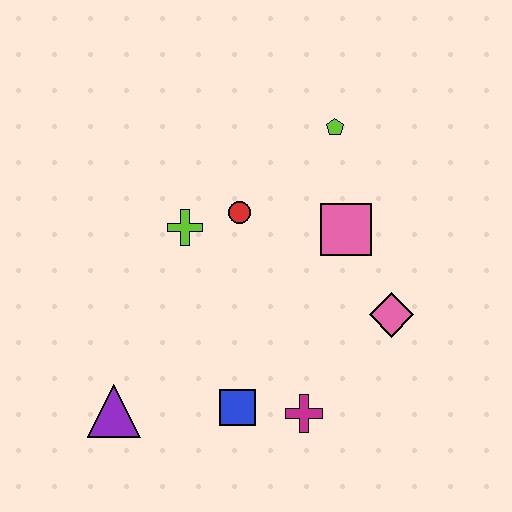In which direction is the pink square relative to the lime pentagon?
The pink square is below the lime pentagon.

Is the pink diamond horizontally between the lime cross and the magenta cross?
No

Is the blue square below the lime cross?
Yes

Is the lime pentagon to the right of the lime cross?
Yes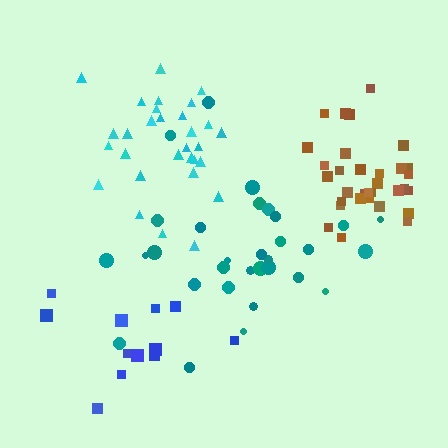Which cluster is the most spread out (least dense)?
Blue.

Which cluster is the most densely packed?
Brown.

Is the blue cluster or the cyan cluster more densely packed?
Cyan.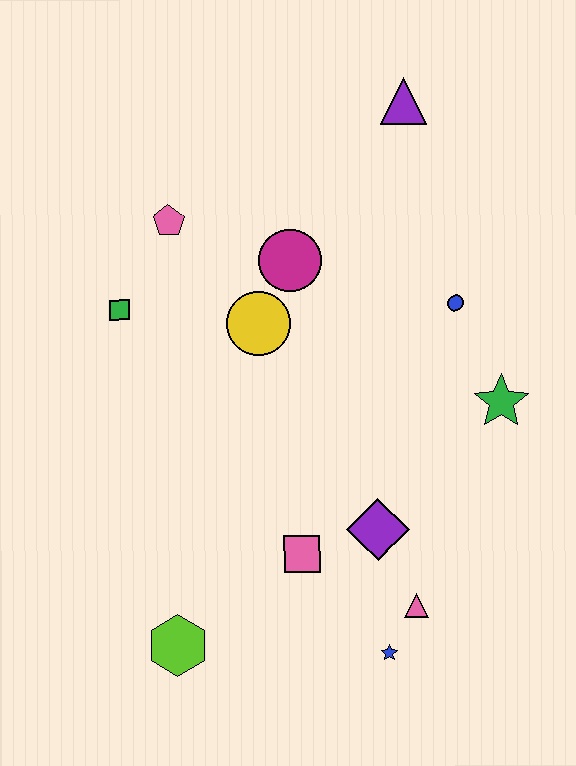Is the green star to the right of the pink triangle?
Yes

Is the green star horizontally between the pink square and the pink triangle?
No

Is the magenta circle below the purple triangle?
Yes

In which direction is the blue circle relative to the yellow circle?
The blue circle is to the right of the yellow circle.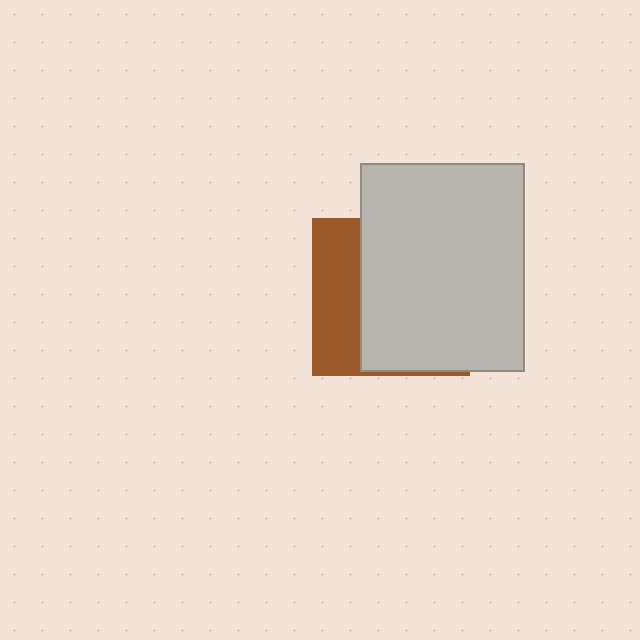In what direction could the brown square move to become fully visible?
The brown square could move left. That would shift it out from behind the light gray rectangle entirely.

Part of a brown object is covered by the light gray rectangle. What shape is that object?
It is a square.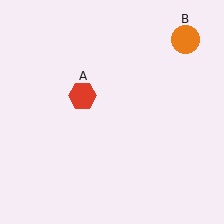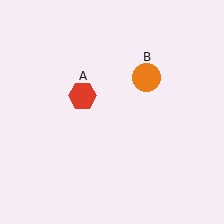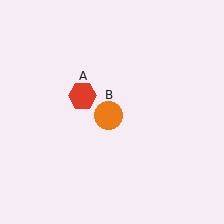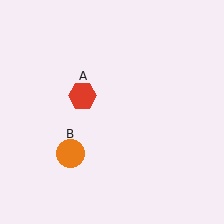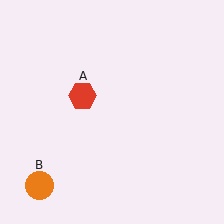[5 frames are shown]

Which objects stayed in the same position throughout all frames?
Red hexagon (object A) remained stationary.